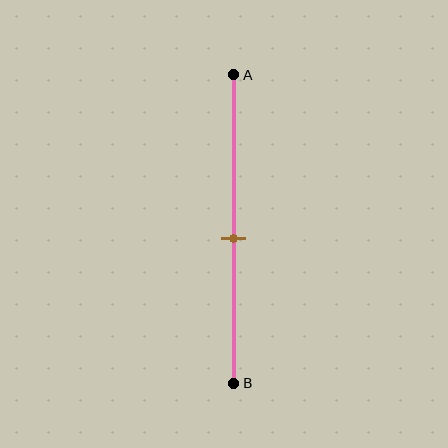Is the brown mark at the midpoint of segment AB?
No, the mark is at about 55% from A, not at the 50% midpoint.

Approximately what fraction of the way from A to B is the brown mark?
The brown mark is approximately 55% of the way from A to B.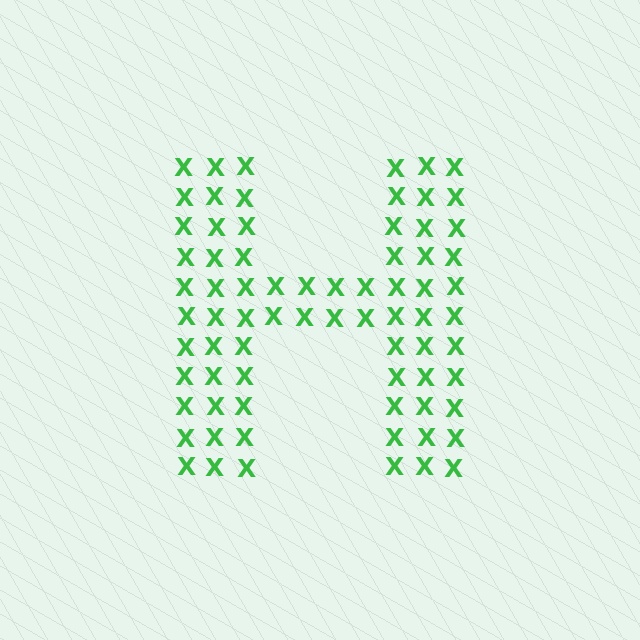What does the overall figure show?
The overall figure shows the letter H.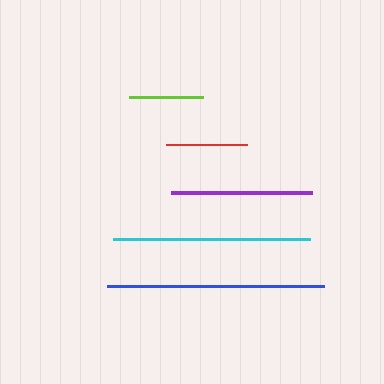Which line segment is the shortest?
The lime line is the shortest at approximately 74 pixels.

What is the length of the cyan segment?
The cyan segment is approximately 197 pixels long.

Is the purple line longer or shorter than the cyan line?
The cyan line is longer than the purple line.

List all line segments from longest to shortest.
From longest to shortest: blue, cyan, purple, red, lime.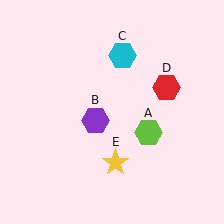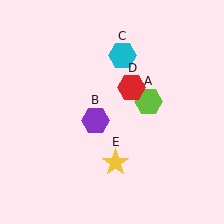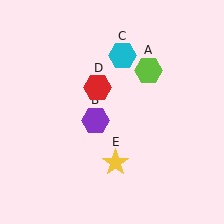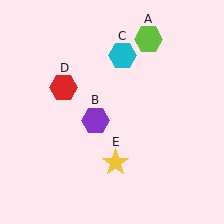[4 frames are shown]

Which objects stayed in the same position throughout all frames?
Purple hexagon (object B) and cyan hexagon (object C) and yellow star (object E) remained stationary.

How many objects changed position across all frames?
2 objects changed position: lime hexagon (object A), red hexagon (object D).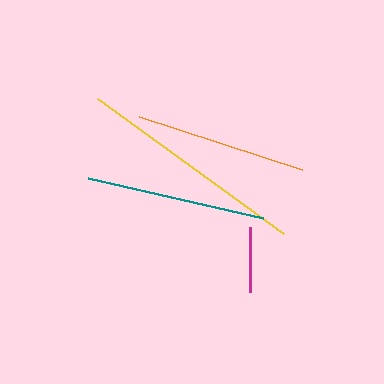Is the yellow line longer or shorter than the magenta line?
The yellow line is longer than the magenta line.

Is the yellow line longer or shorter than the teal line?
The yellow line is longer than the teal line.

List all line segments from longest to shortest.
From longest to shortest: yellow, teal, orange, magenta.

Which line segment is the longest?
The yellow line is the longest at approximately 230 pixels.